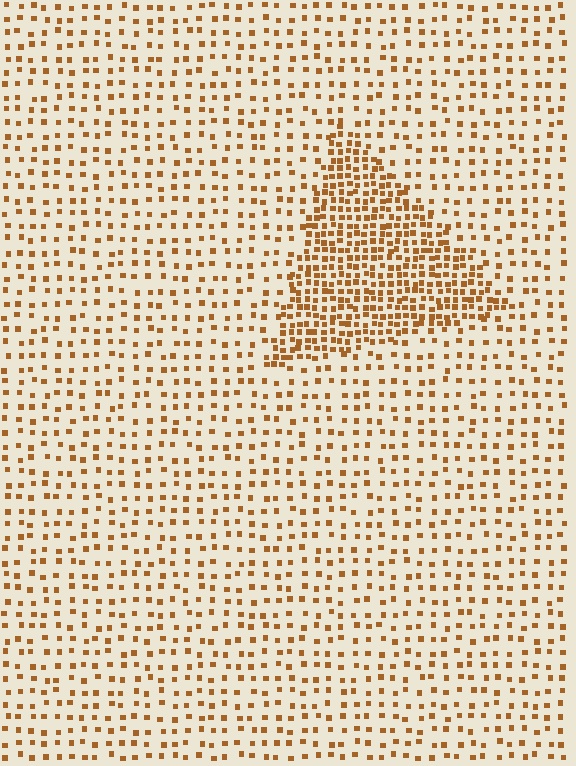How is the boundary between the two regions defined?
The boundary is defined by a change in element density (approximately 2.5x ratio). All elements are the same color, size, and shape.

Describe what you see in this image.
The image contains small brown elements arranged at two different densities. A triangle-shaped region is visible where the elements are more densely packed than the surrounding area.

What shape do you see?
I see a triangle.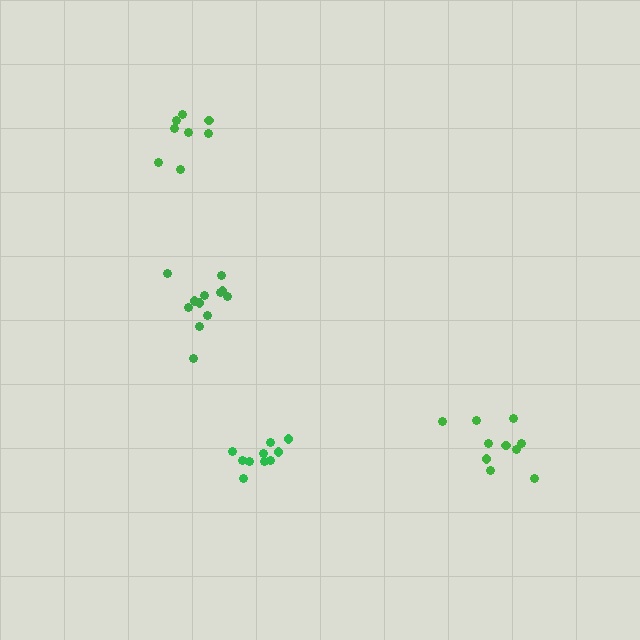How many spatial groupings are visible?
There are 4 spatial groupings.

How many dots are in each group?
Group 1: 12 dots, Group 2: 8 dots, Group 3: 10 dots, Group 4: 10 dots (40 total).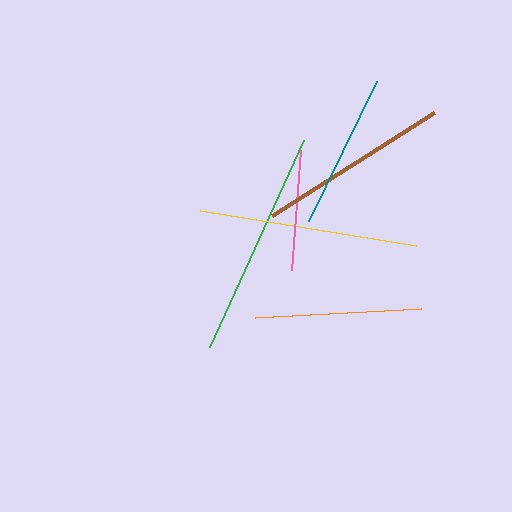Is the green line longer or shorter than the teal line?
The green line is longer than the teal line.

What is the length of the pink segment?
The pink segment is approximately 121 pixels long.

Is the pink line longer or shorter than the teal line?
The teal line is longer than the pink line.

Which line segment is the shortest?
The pink line is the shortest at approximately 121 pixels.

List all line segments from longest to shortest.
From longest to shortest: green, yellow, brown, orange, teal, pink.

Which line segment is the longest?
The green line is the longest at approximately 227 pixels.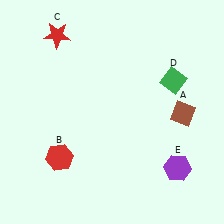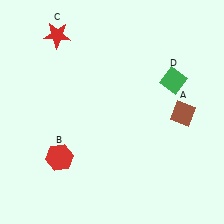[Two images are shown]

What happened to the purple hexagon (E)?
The purple hexagon (E) was removed in Image 2. It was in the bottom-right area of Image 1.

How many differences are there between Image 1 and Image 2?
There is 1 difference between the two images.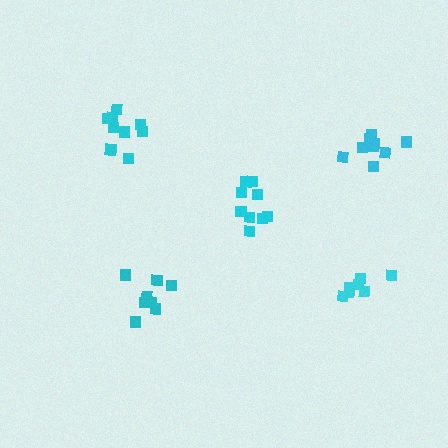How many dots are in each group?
Group 1: 9 dots, Group 2: 9 dots, Group 3: 7 dots, Group 4: 9 dots, Group 5: 9 dots (43 total).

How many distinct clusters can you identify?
There are 5 distinct clusters.